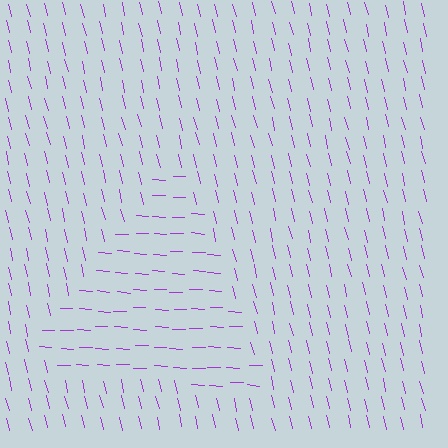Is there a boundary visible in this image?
Yes, there is a texture boundary formed by a change in line orientation.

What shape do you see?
I see a triangle.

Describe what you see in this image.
The image is filled with small purple line segments. A triangle region in the image has lines oriented differently from the surrounding lines, creating a visible texture boundary.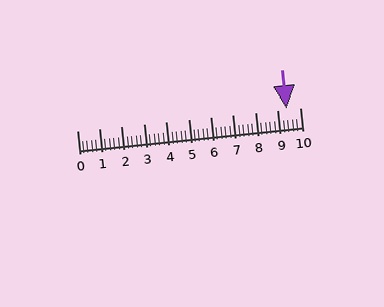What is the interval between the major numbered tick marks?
The major tick marks are spaced 1 units apart.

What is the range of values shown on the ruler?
The ruler shows values from 0 to 10.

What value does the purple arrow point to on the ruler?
The purple arrow points to approximately 9.4.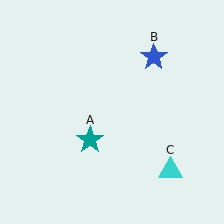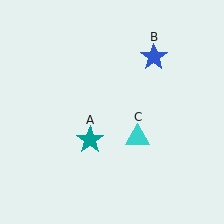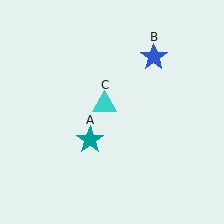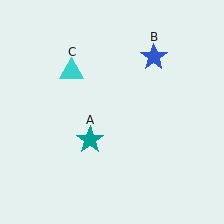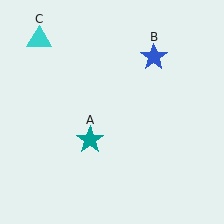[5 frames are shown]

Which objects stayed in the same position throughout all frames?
Teal star (object A) and blue star (object B) remained stationary.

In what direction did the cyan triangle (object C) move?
The cyan triangle (object C) moved up and to the left.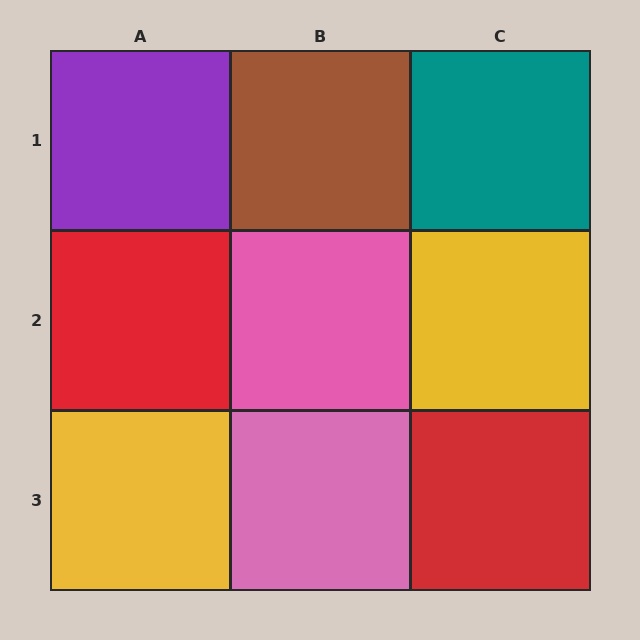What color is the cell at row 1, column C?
Teal.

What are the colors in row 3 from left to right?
Yellow, pink, red.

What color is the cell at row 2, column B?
Pink.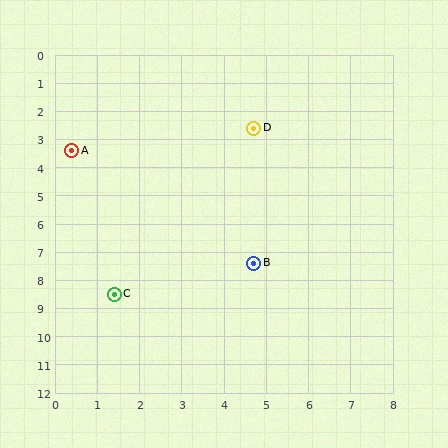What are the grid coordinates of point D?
Point D is at approximately (4.7, 2.6).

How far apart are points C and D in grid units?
Points C and D are about 6.8 grid units apart.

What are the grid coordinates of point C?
Point C is at approximately (1.4, 8.5).